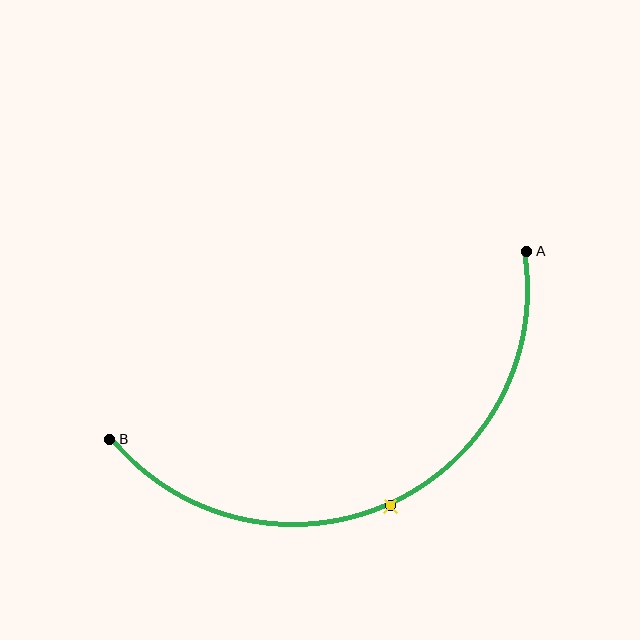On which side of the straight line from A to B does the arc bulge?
The arc bulges below the straight line connecting A and B.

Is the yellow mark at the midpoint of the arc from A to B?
Yes. The yellow mark lies on the arc at equal arc-length from both A and B — it is the arc midpoint.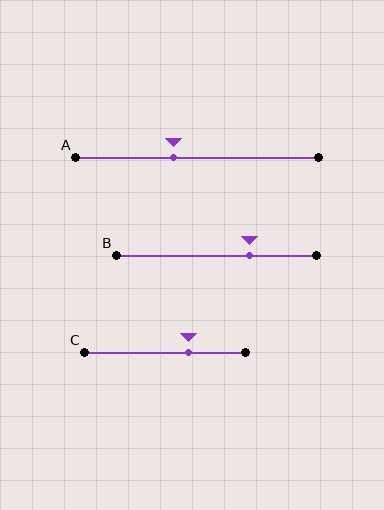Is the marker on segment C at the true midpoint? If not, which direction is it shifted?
No, the marker on segment C is shifted to the right by about 15% of the segment length.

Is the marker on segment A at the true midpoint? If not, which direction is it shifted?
No, the marker on segment A is shifted to the left by about 10% of the segment length.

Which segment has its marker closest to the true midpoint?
Segment A has its marker closest to the true midpoint.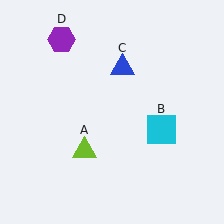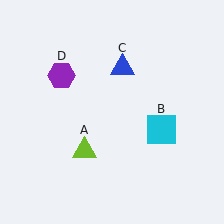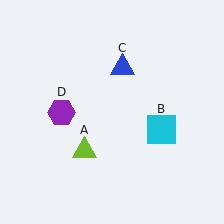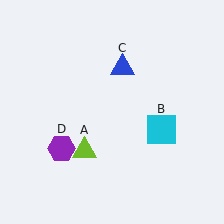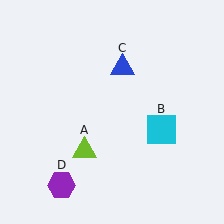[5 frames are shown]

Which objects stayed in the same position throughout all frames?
Lime triangle (object A) and cyan square (object B) and blue triangle (object C) remained stationary.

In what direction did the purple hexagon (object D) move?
The purple hexagon (object D) moved down.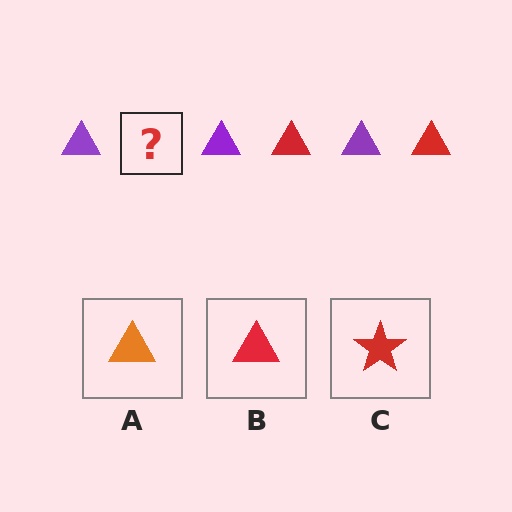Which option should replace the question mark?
Option B.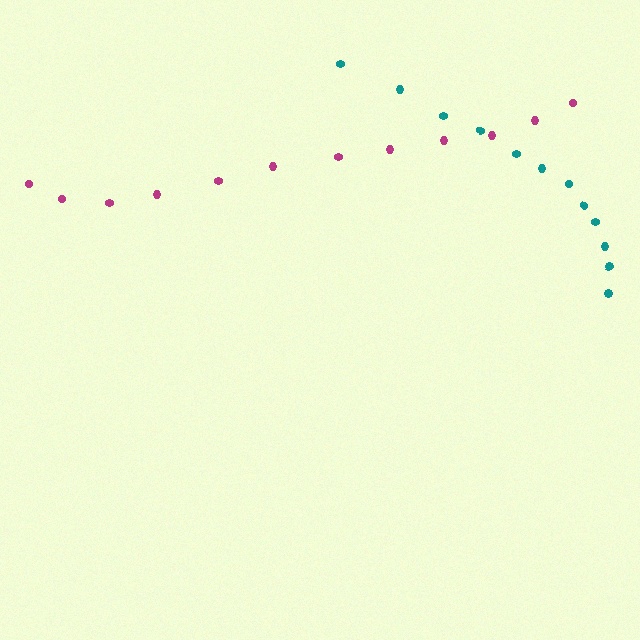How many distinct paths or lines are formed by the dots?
There are 2 distinct paths.